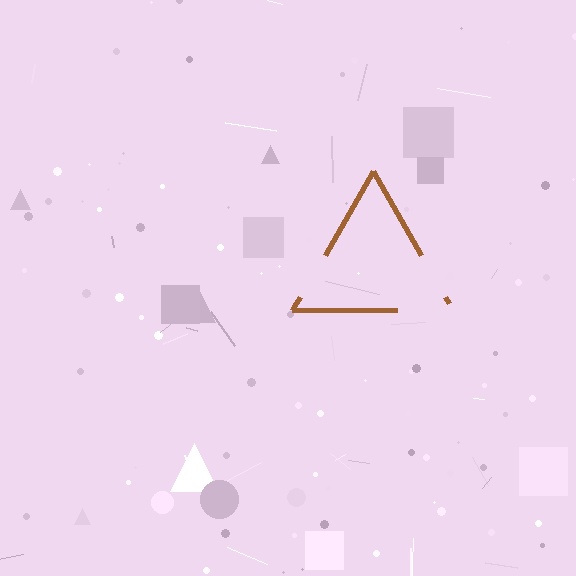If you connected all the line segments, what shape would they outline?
They would outline a triangle.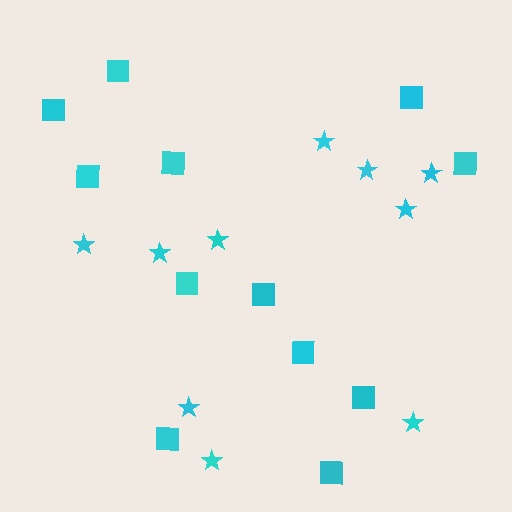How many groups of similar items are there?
There are 2 groups: one group of stars (10) and one group of squares (12).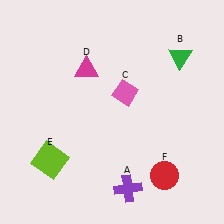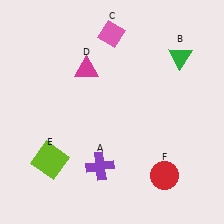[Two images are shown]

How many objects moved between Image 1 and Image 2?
2 objects moved between the two images.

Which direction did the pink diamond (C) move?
The pink diamond (C) moved up.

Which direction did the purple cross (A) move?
The purple cross (A) moved left.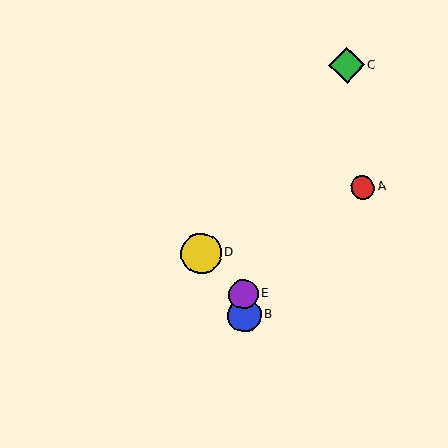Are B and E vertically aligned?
Yes, both are at x≈244.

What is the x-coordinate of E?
Object E is at x≈244.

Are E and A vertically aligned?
No, E is at x≈244 and A is at x≈363.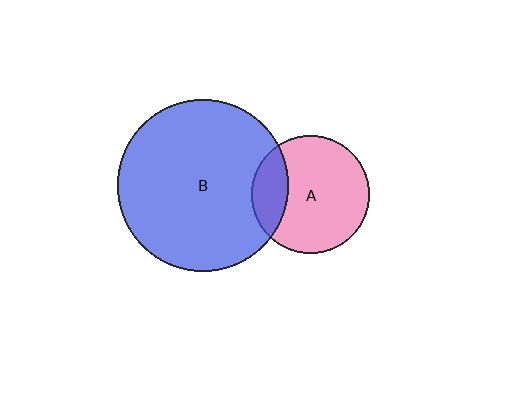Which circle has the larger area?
Circle B (blue).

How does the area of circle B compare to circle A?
Approximately 2.1 times.